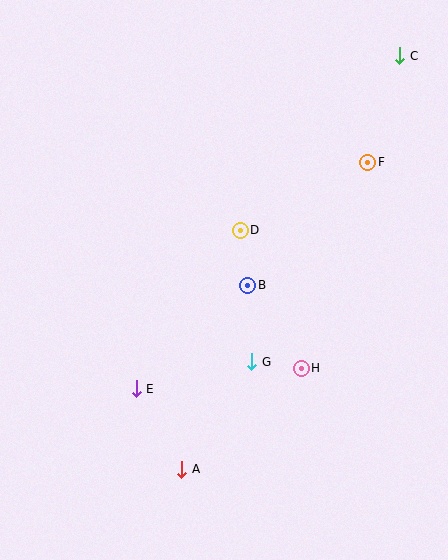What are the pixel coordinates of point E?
Point E is at (136, 389).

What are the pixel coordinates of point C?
Point C is at (400, 56).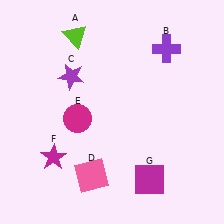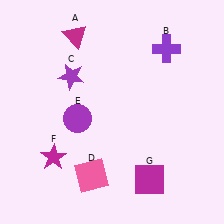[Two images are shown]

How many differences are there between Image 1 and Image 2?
There are 2 differences between the two images.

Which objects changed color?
A changed from lime to magenta. E changed from magenta to purple.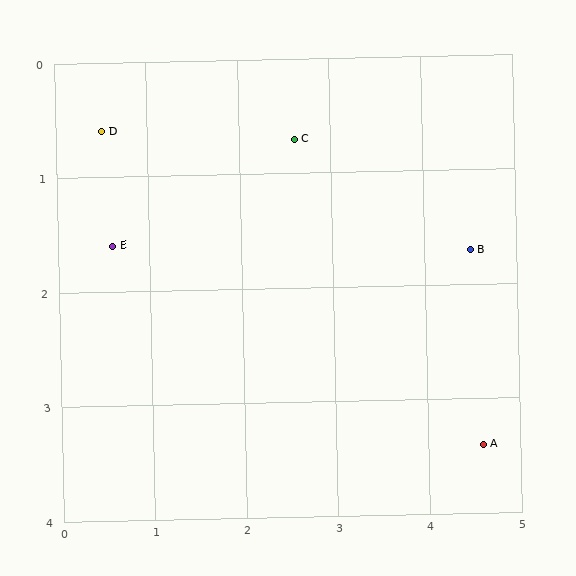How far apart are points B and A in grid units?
Points B and A are about 1.7 grid units apart.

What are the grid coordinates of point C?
Point C is at approximately (2.6, 0.7).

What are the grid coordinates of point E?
Point E is at approximately (0.6, 1.6).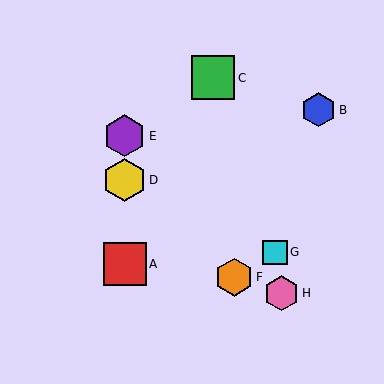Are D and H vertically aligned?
No, D is at x≈125 and H is at x≈281.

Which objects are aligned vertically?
Objects A, D, E are aligned vertically.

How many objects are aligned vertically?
3 objects (A, D, E) are aligned vertically.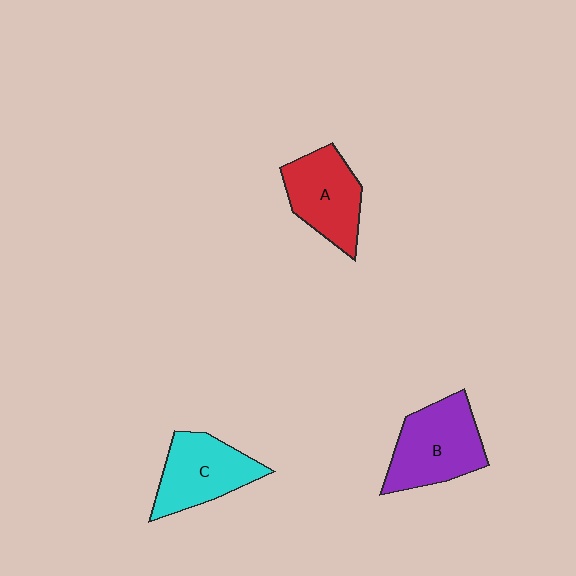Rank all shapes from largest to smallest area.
From largest to smallest: B (purple), C (cyan), A (red).